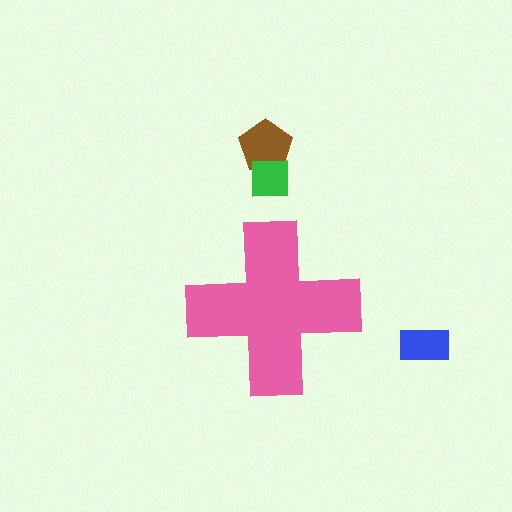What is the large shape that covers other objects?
A pink cross.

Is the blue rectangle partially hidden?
No, the blue rectangle is fully visible.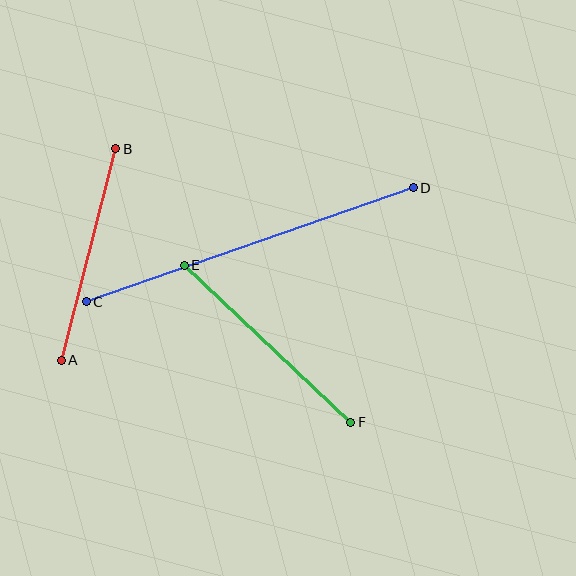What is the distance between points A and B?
The distance is approximately 218 pixels.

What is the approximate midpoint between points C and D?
The midpoint is at approximately (250, 245) pixels.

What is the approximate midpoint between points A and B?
The midpoint is at approximately (89, 255) pixels.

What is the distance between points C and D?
The distance is approximately 346 pixels.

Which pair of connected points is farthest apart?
Points C and D are farthest apart.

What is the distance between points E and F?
The distance is approximately 229 pixels.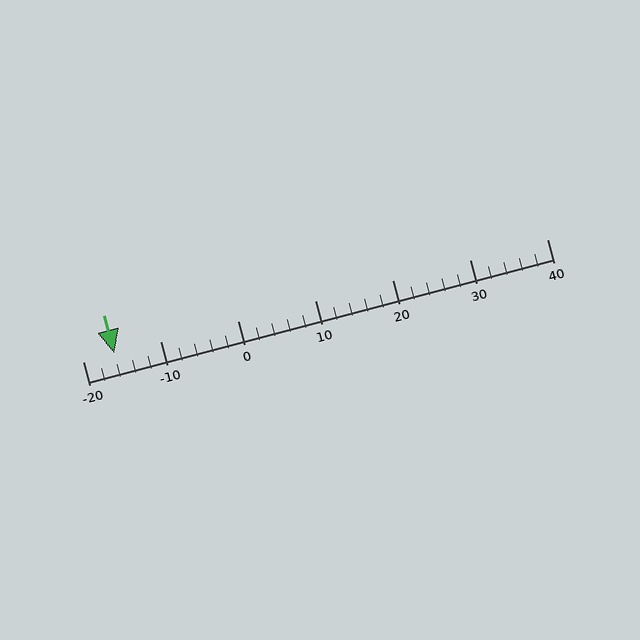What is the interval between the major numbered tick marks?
The major tick marks are spaced 10 units apart.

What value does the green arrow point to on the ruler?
The green arrow points to approximately -16.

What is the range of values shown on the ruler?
The ruler shows values from -20 to 40.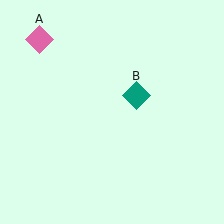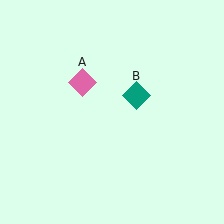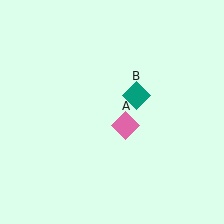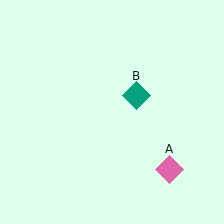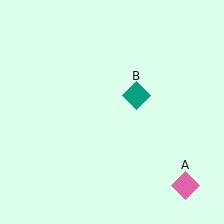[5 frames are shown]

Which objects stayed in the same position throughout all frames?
Teal diamond (object B) remained stationary.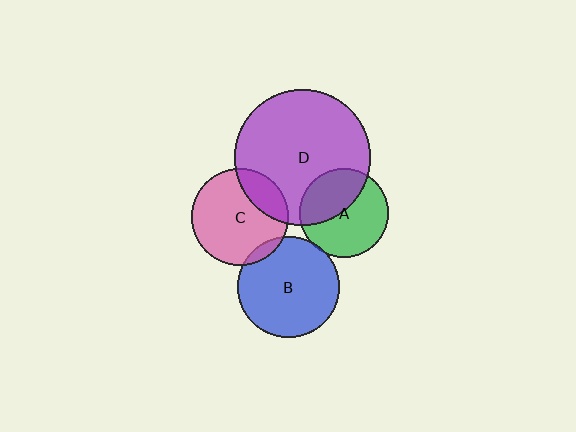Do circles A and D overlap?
Yes.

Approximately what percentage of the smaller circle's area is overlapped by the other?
Approximately 40%.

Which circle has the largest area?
Circle D (purple).